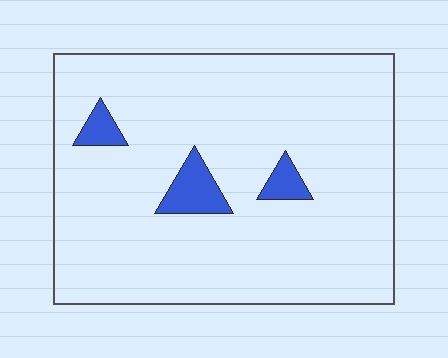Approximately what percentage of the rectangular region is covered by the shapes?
Approximately 5%.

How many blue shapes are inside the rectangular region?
3.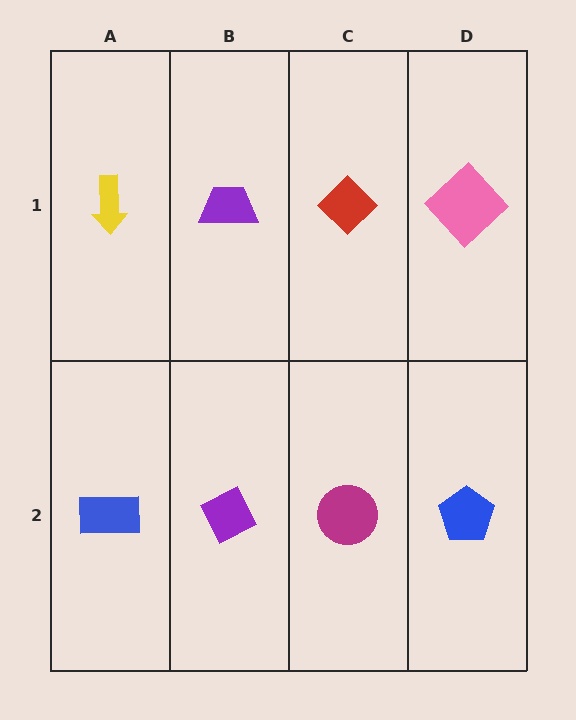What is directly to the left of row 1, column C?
A purple trapezoid.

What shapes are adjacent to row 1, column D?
A blue pentagon (row 2, column D), a red diamond (row 1, column C).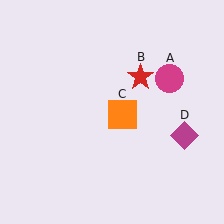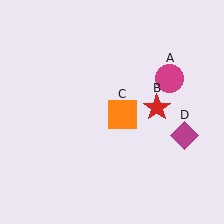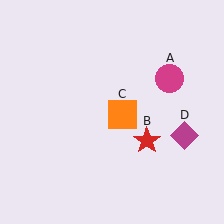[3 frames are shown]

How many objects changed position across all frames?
1 object changed position: red star (object B).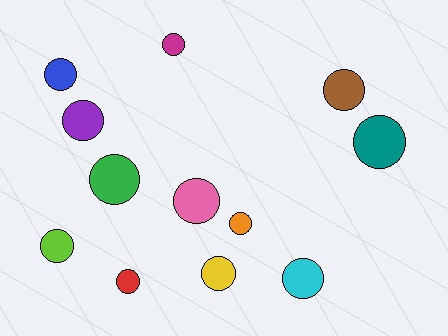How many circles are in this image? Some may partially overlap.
There are 12 circles.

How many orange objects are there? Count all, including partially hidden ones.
There is 1 orange object.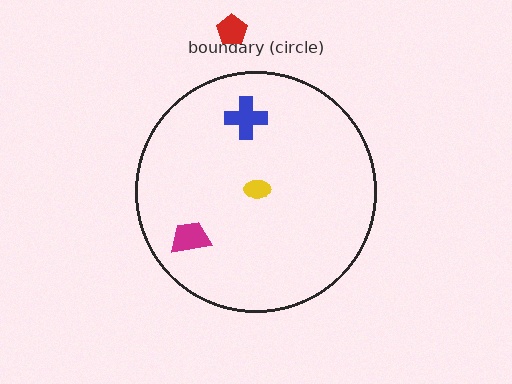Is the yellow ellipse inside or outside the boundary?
Inside.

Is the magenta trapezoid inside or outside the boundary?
Inside.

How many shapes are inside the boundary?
3 inside, 1 outside.